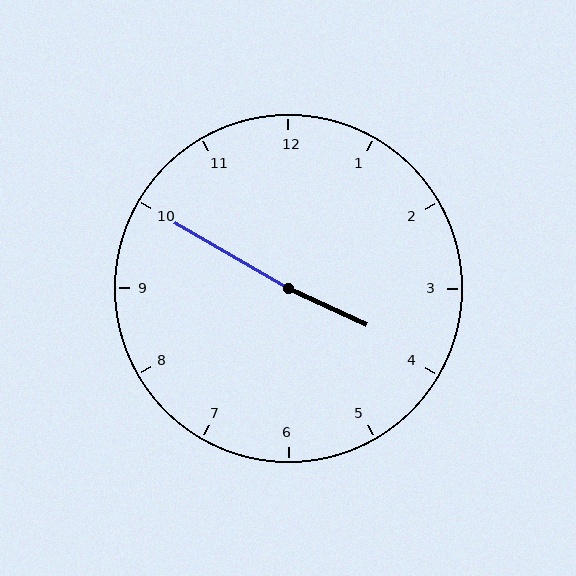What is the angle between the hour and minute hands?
Approximately 175 degrees.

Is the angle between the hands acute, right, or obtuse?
It is obtuse.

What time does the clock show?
3:50.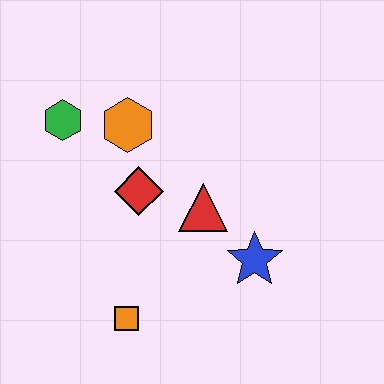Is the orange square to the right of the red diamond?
No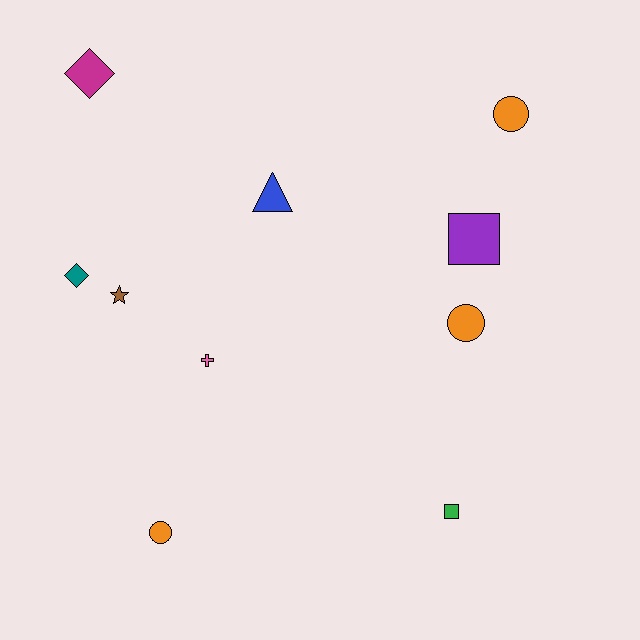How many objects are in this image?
There are 10 objects.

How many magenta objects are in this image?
There is 1 magenta object.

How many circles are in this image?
There are 3 circles.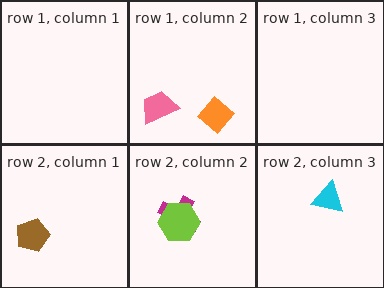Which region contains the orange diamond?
The row 1, column 2 region.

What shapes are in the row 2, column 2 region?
The magenta cross, the lime hexagon.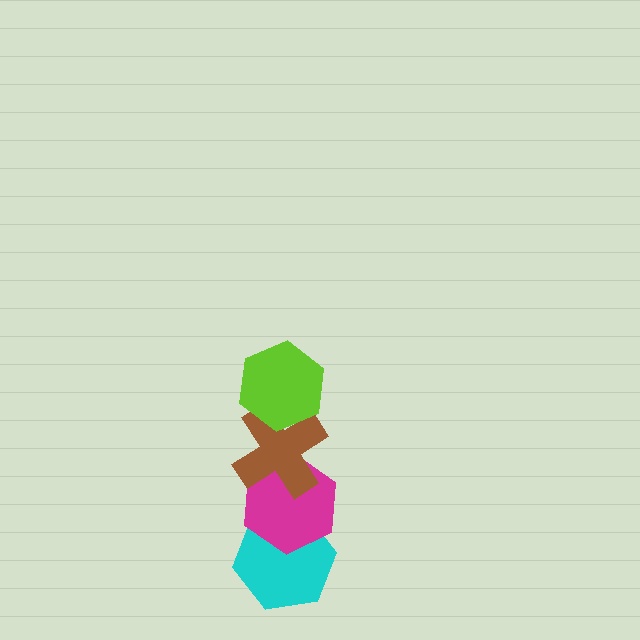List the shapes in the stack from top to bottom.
From top to bottom: the lime hexagon, the brown cross, the magenta hexagon, the cyan hexagon.